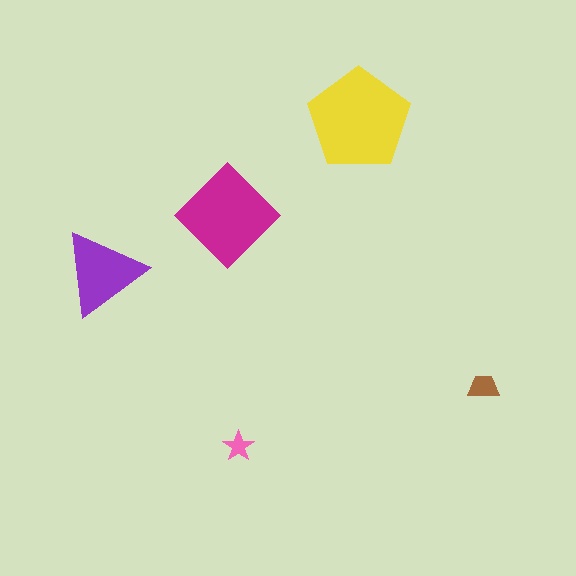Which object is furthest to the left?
The purple triangle is leftmost.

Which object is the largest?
The yellow pentagon.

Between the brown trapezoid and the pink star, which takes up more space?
The brown trapezoid.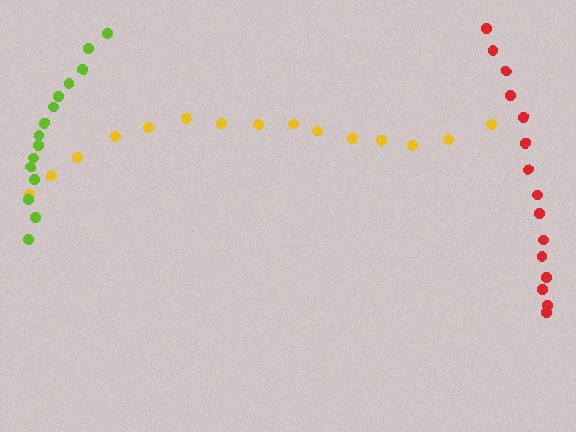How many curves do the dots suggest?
There are 3 distinct paths.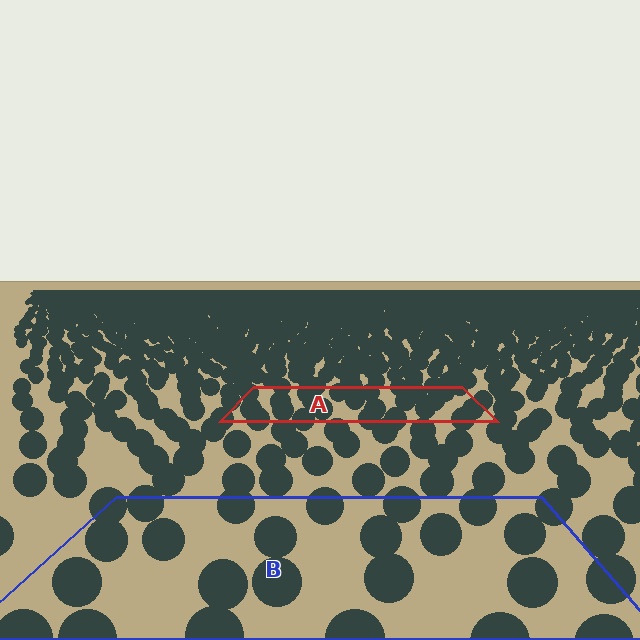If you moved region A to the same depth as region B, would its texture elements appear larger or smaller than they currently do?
They would appear larger. At a closer depth, the same texture elements are projected at a bigger on-screen size.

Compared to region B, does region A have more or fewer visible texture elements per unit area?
Region A has more texture elements per unit area — they are packed more densely because it is farther away.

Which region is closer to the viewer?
Region B is closer. The texture elements there are larger and more spread out.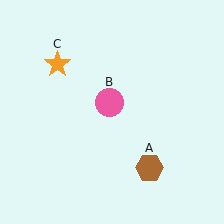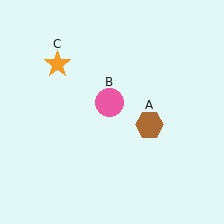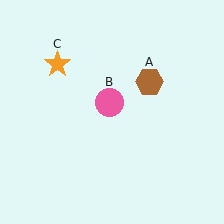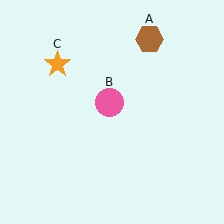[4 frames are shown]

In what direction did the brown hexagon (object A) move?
The brown hexagon (object A) moved up.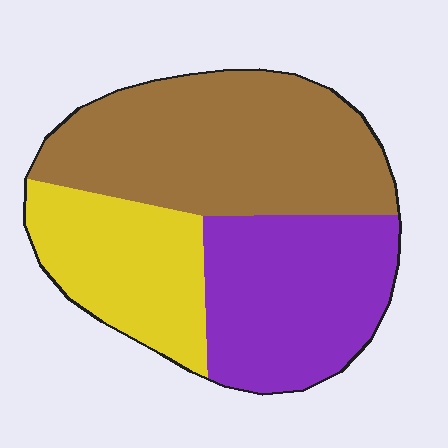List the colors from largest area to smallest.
From largest to smallest: brown, purple, yellow.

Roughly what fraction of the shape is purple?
Purple covers around 30% of the shape.